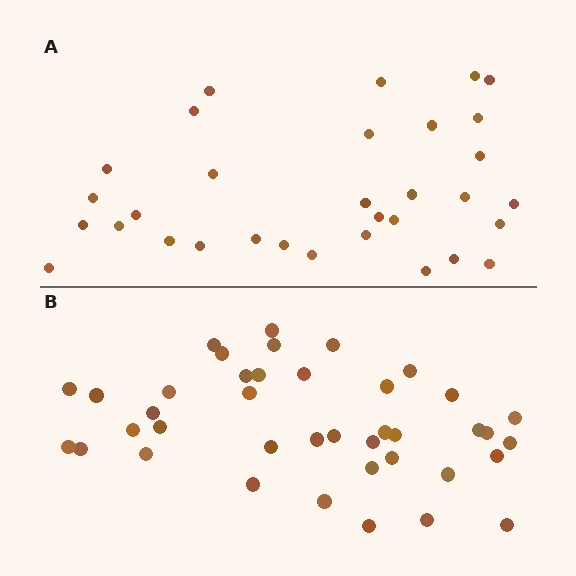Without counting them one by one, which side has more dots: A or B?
Region B (the bottom region) has more dots.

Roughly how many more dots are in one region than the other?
Region B has roughly 8 or so more dots than region A.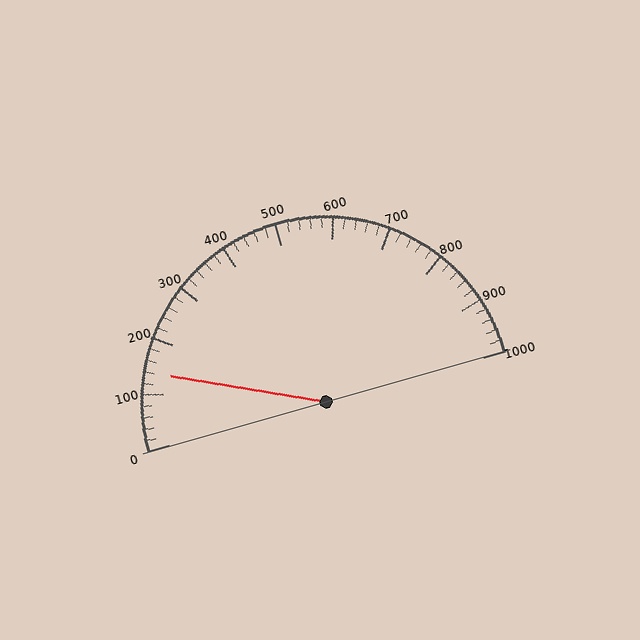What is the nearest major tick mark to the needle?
The nearest major tick mark is 100.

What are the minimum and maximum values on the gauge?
The gauge ranges from 0 to 1000.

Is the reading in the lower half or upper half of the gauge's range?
The reading is in the lower half of the range (0 to 1000).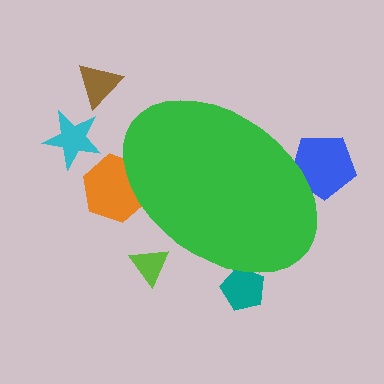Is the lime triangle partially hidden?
Yes, the lime triangle is partially hidden behind the green ellipse.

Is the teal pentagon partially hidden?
Yes, the teal pentagon is partially hidden behind the green ellipse.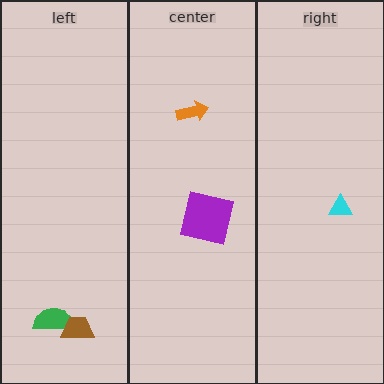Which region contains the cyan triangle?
The right region.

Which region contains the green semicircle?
The left region.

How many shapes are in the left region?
2.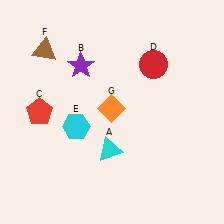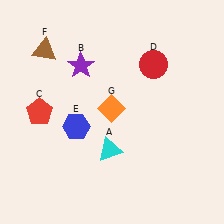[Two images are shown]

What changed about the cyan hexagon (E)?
In Image 1, E is cyan. In Image 2, it changed to blue.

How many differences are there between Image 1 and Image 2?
There is 1 difference between the two images.